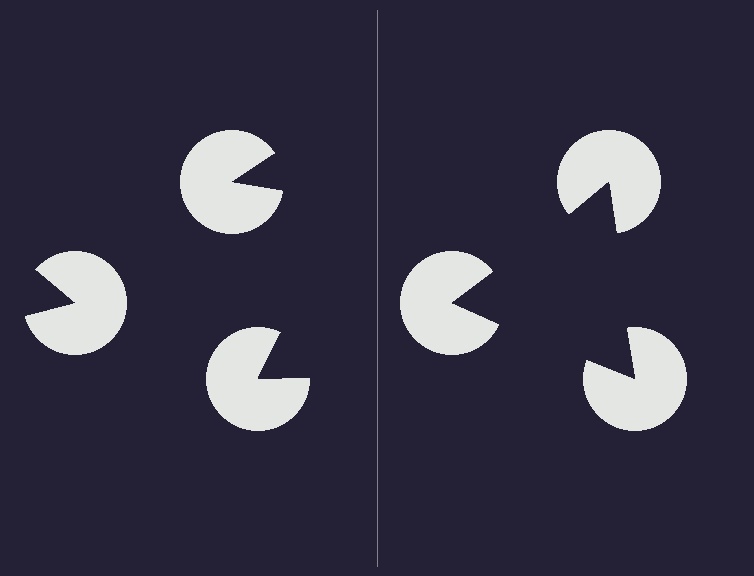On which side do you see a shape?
An illusory triangle appears on the right side. On the left side the wedge cuts are rotated, so no coherent shape forms.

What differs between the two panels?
The pac-man discs are positioned identically on both sides; only the wedge orientations differ. On the right they align to a triangle; on the left they are misaligned.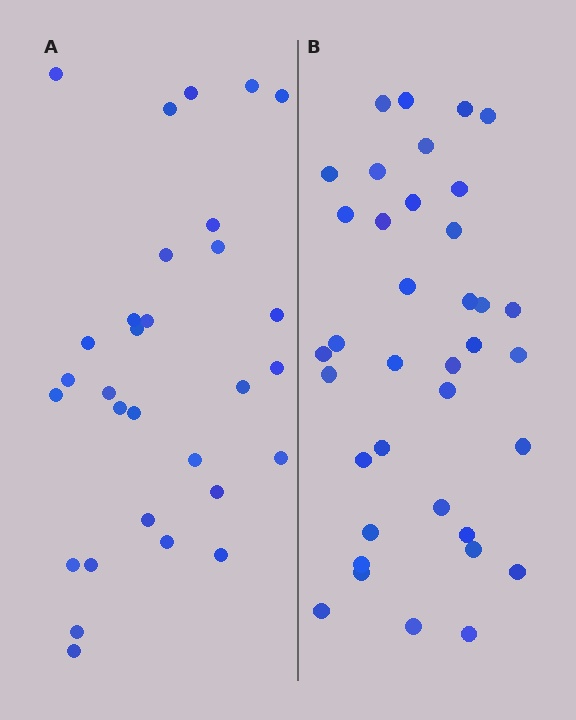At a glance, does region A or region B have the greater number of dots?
Region B (the right region) has more dots.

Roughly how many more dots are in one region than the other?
Region B has roughly 8 or so more dots than region A.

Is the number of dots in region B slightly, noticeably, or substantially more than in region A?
Region B has only slightly more — the two regions are fairly close. The ratio is roughly 1.2 to 1.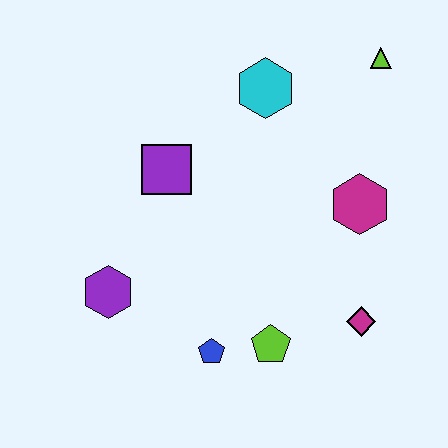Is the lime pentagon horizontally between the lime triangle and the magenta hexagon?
No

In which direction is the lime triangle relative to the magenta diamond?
The lime triangle is above the magenta diamond.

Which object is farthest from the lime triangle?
The purple hexagon is farthest from the lime triangle.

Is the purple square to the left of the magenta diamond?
Yes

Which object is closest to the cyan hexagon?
The lime triangle is closest to the cyan hexagon.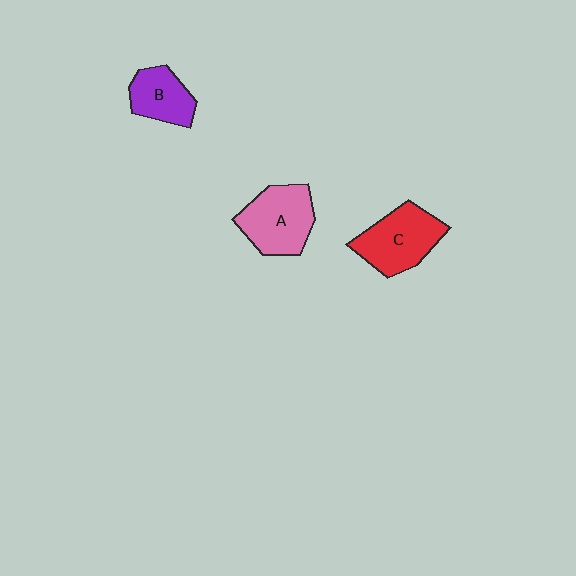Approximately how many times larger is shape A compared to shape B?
Approximately 1.4 times.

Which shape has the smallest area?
Shape B (purple).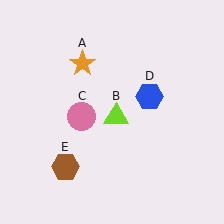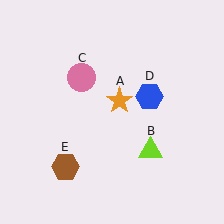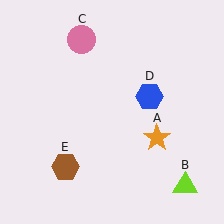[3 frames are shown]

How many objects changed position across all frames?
3 objects changed position: orange star (object A), lime triangle (object B), pink circle (object C).